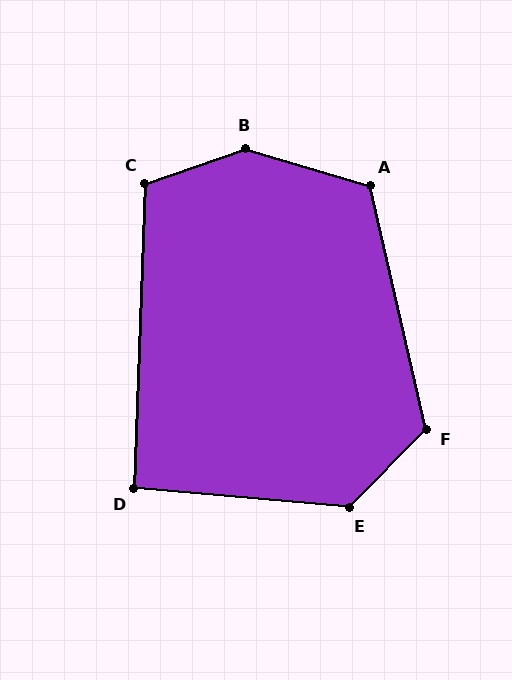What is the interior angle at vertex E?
Approximately 129 degrees (obtuse).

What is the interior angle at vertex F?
Approximately 123 degrees (obtuse).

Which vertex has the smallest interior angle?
D, at approximately 93 degrees.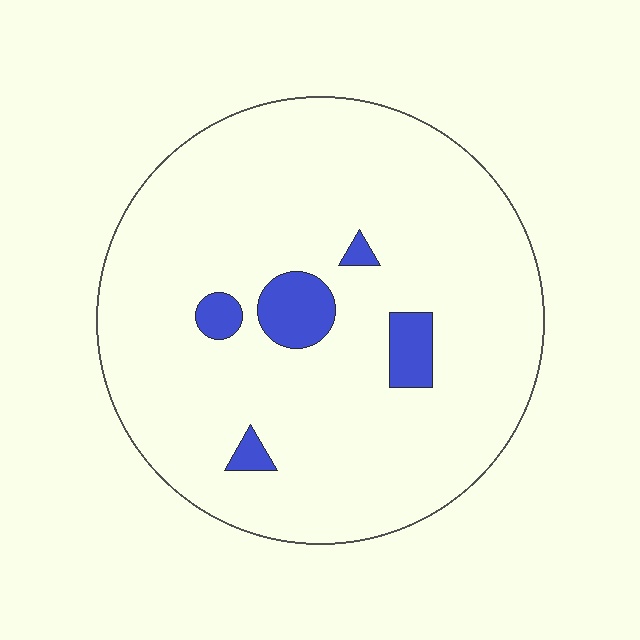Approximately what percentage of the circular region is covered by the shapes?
Approximately 10%.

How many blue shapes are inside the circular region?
5.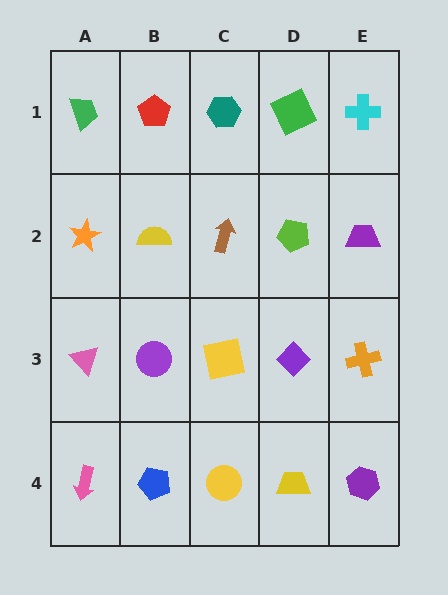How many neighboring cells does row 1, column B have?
3.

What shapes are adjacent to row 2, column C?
A teal hexagon (row 1, column C), a yellow square (row 3, column C), a yellow semicircle (row 2, column B), a lime pentagon (row 2, column D).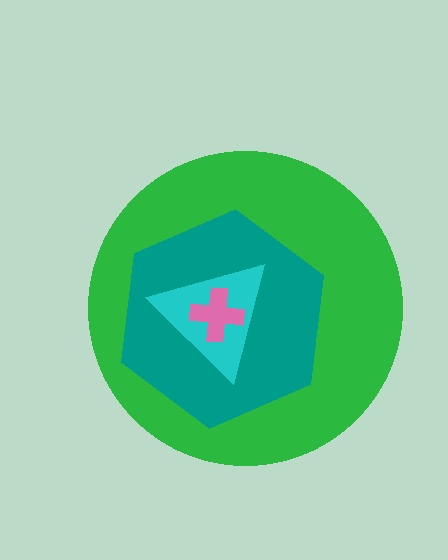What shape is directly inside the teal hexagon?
The cyan triangle.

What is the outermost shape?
The green circle.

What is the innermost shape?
The pink cross.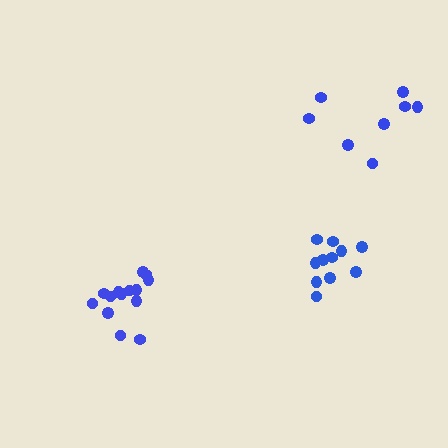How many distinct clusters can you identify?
There are 3 distinct clusters.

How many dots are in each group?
Group 1: 14 dots, Group 2: 8 dots, Group 3: 11 dots (33 total).